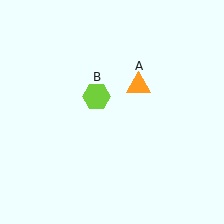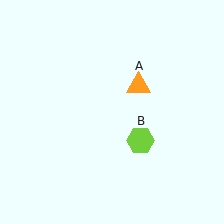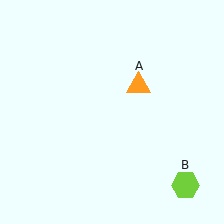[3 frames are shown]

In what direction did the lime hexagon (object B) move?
The lime hexagon (object B) moved down and to the right.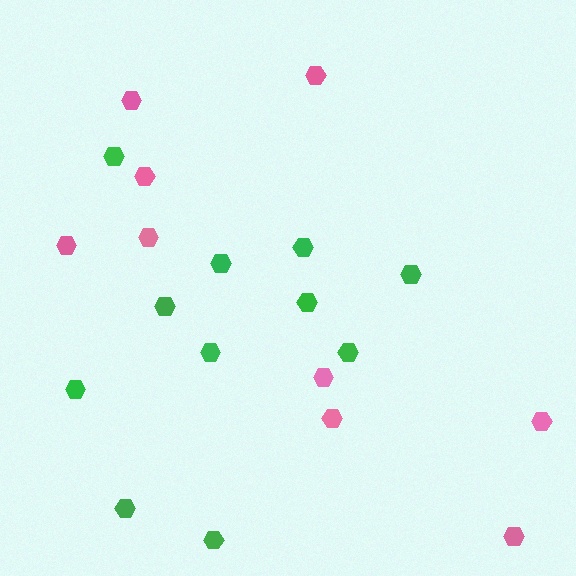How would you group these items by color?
There are 2 groups: one group of pink hexagons (9) and one group of green hexagons (11).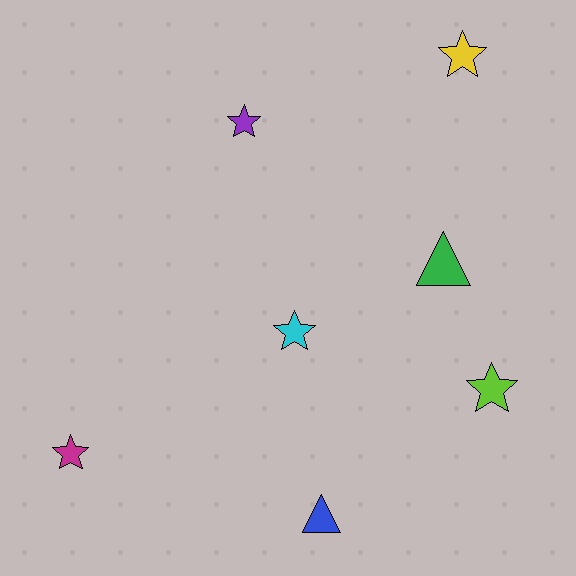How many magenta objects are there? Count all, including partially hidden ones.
There is 1 magenta object.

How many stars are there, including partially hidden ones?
There are 5 stars.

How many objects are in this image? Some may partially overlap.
There are 7 objects.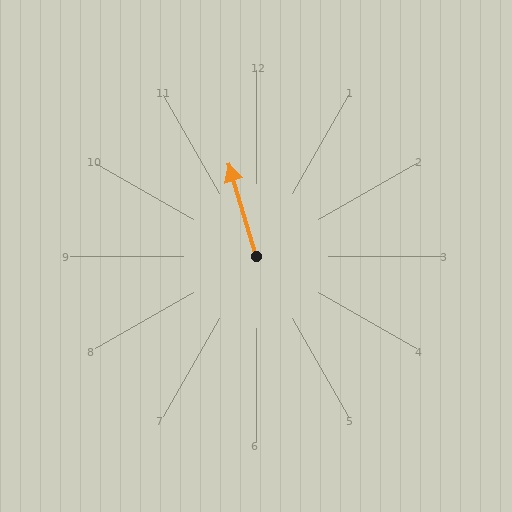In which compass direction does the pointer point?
North.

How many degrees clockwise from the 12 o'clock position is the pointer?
Approximately 343 degrees.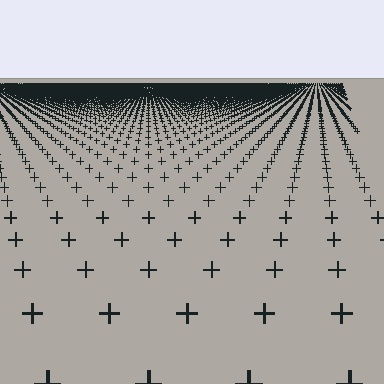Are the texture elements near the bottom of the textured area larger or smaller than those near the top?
Larger. Near the bottom, elements are closer to the viewer and appear at a bigger on-screen size.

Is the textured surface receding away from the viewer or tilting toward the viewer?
The surface is receding away from the viewer. Texture elements get smaller and denser toward the top.